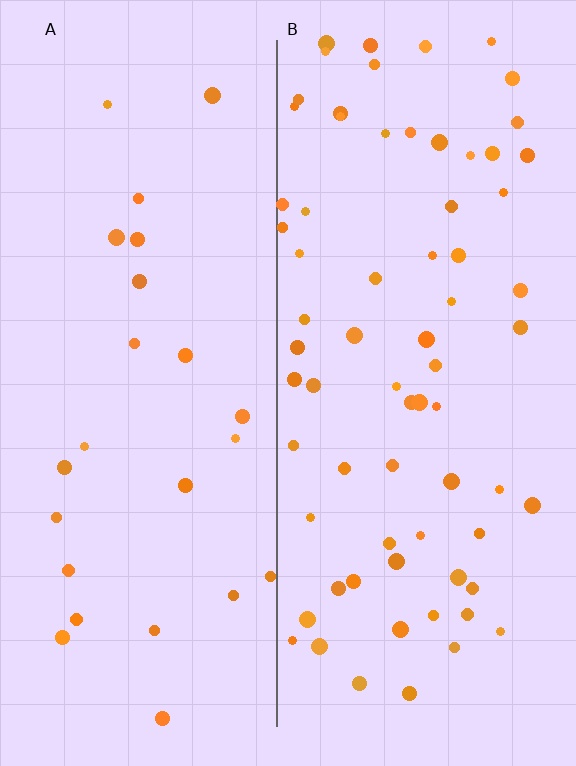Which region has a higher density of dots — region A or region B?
B (the right).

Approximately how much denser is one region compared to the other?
Approximately 2.9× — region B over region A.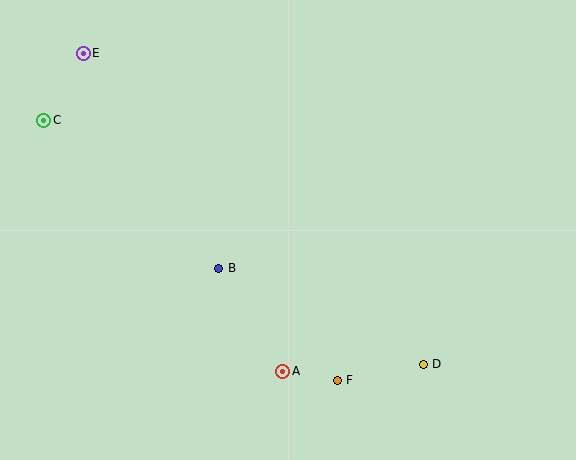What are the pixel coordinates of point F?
Point F is at (337, 380).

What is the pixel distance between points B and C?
The distance between B and C is 230 pixels.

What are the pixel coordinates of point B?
Point B is at (219, 268).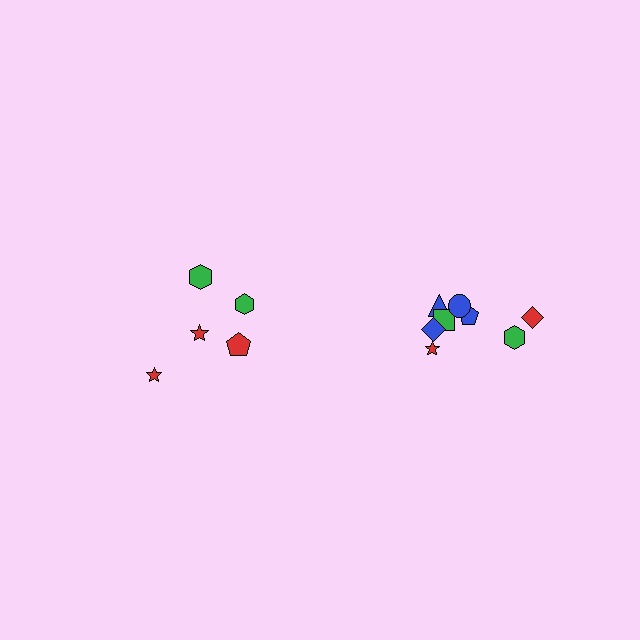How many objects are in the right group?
There are 8 objects.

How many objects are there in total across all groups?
There are 13 objects.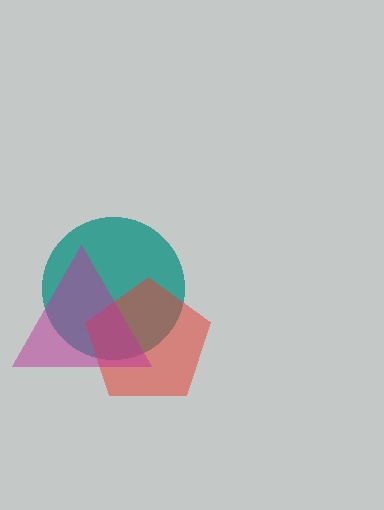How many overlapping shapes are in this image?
There are 3 overlapping shapes in the image.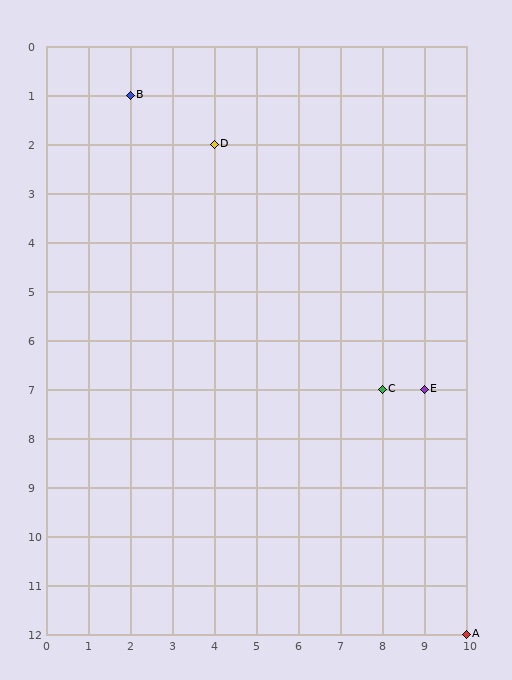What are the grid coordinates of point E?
Point E is at grid coordinates (9, 7).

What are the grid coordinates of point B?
Point B is at grid coordinates (2, 1).